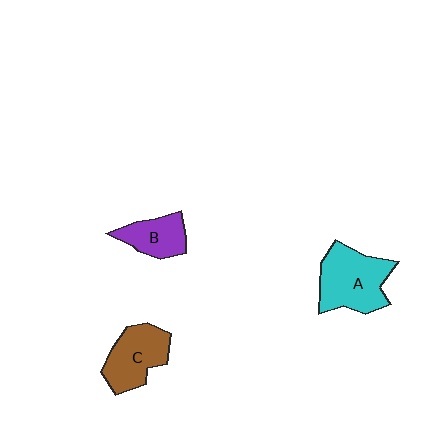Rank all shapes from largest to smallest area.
From largest to smallest: A (cyan), C (brown), B (purple).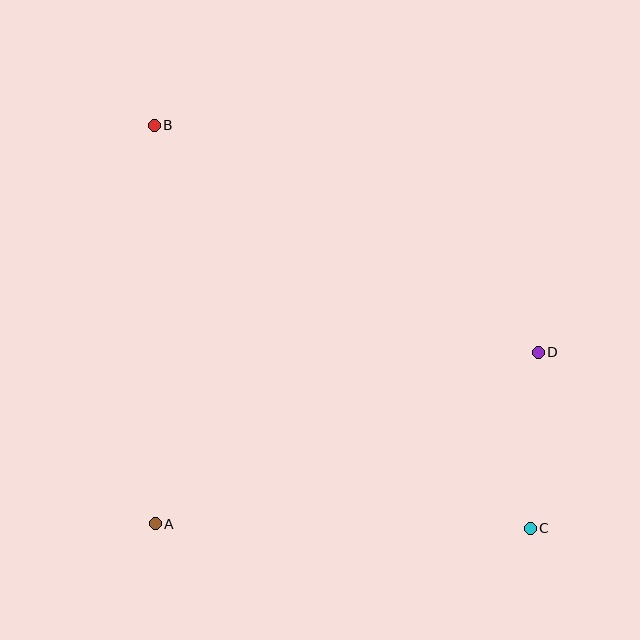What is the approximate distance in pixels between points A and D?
The distance between A and D is approximately 420 pixels.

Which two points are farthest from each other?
Points B and C are farthest from each other.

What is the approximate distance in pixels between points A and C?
The distance between A and C is approximately 375 pixels.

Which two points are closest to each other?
Points C and D are closest to each other.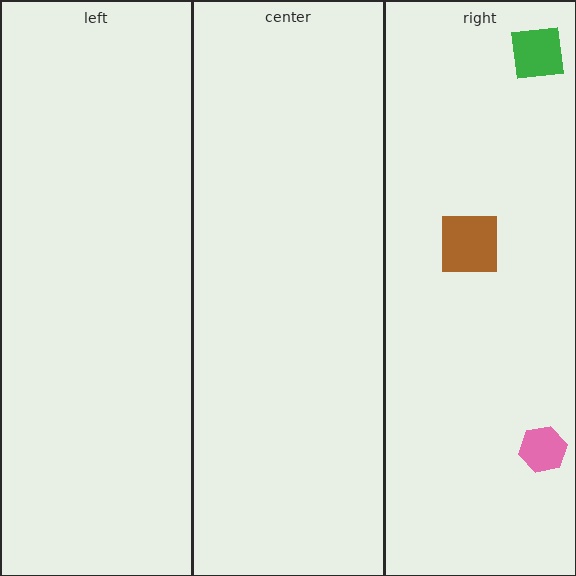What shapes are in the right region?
The green square, the pink hexagon, the brown square.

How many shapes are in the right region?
3.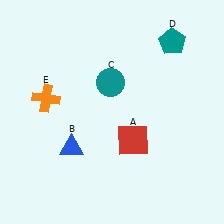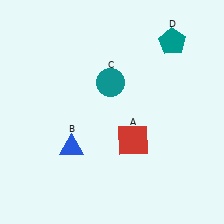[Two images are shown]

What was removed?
The orange cross (E) was removed in Image 2.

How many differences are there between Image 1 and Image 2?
There is 1 difference between the two images.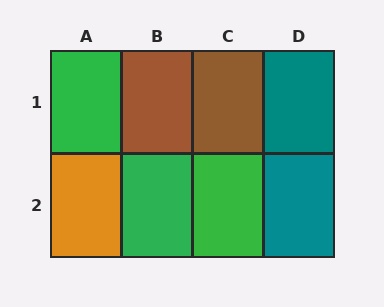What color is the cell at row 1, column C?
Brown.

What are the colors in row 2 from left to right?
Orange, green, green, teal.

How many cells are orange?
1 cell is orange.